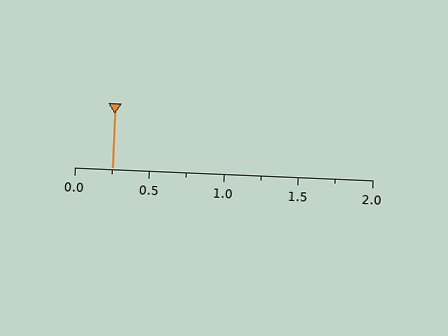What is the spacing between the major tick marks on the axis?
The major ticks are spaced 0.5 apart.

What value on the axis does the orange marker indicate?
The marker indicates approximately 0.25.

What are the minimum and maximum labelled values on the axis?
The axis runs from 0.0 to 2.0.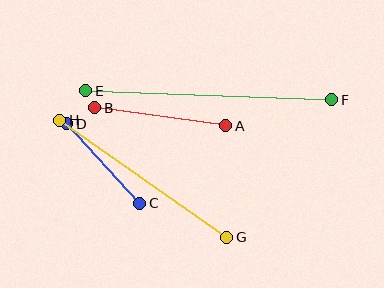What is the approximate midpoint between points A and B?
The midpoint is at approximately (160, 117) pixels.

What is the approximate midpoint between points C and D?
The midpoint is at approximately (103, 164) pixels.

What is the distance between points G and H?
The distance is approximately 204 pixels.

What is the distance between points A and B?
The distance is approximately 132 pixels.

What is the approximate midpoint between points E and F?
The midpoint is at approximately (209, 95) pixels.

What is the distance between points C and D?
The distance is approximately 108 pixels.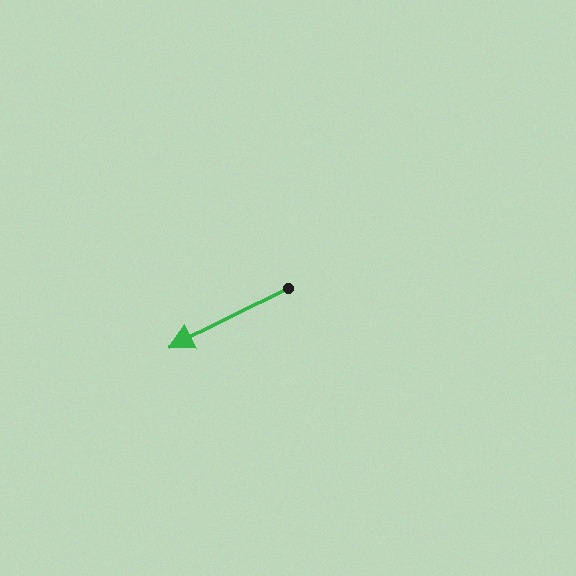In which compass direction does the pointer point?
Southwest.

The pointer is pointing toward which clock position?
Roughly 8 o'clock.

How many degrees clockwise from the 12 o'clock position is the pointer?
Approximately 244 degrees.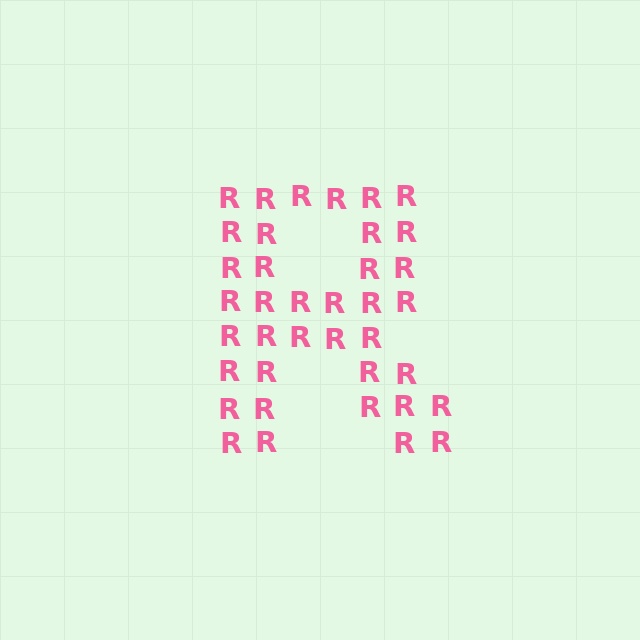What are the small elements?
The small elements are letter R's.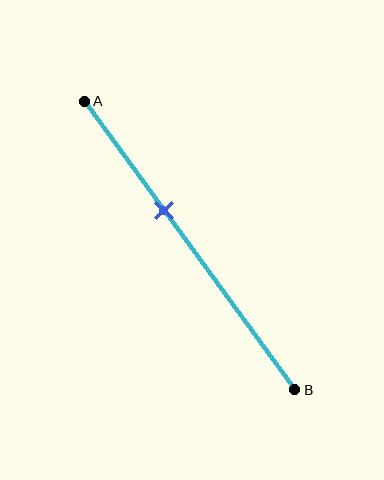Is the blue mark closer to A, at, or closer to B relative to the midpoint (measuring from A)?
The blue mark is closer to point A than the midpoint of segment AB.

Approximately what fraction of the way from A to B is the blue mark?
The blue mark is approximately 40% of the way from A to B.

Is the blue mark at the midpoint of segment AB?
No, the mark is at about 40% from A, not at the 50% midpoint.